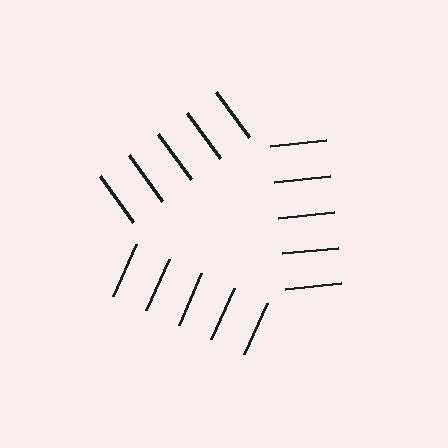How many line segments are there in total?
15 — 5 along each of the 3 edges.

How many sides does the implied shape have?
3 sides — the line-ends trace a triangle.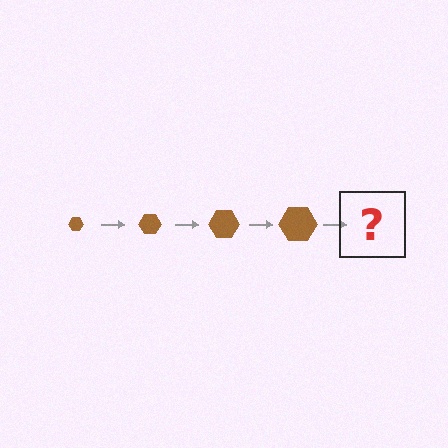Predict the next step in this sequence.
The next step is a brown hexagon, larger than the previous one.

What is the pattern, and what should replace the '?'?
The pattern is that the hexagon gets progressively larger each step. The '?' should be a brown hexagon, larger than the previous one.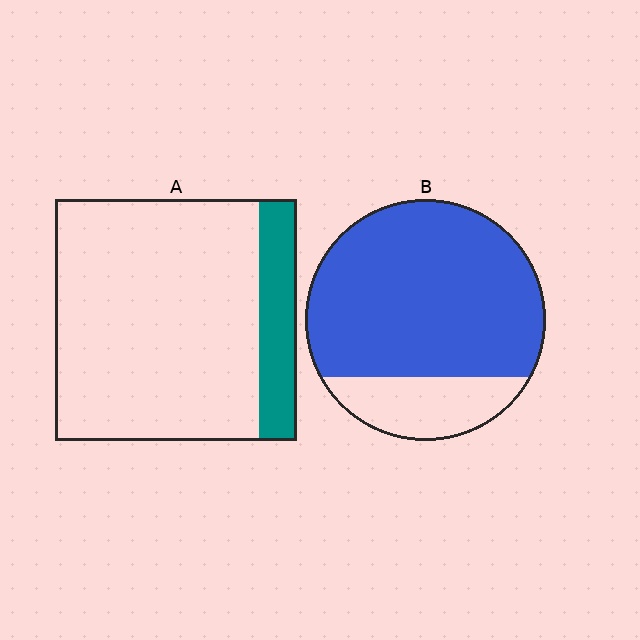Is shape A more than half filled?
No.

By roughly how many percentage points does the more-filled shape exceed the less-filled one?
By roughly 65 percentage points (B over A).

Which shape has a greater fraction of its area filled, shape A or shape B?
Shape B.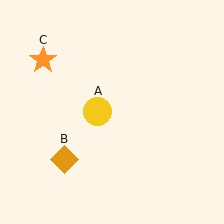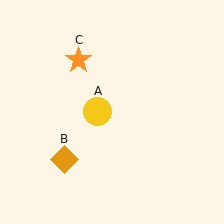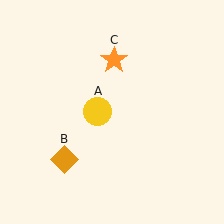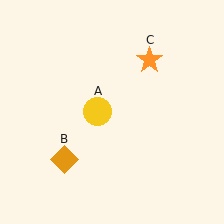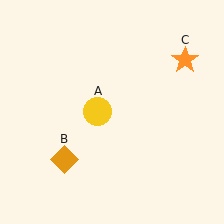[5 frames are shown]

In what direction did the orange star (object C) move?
The orange star (object C) moved right.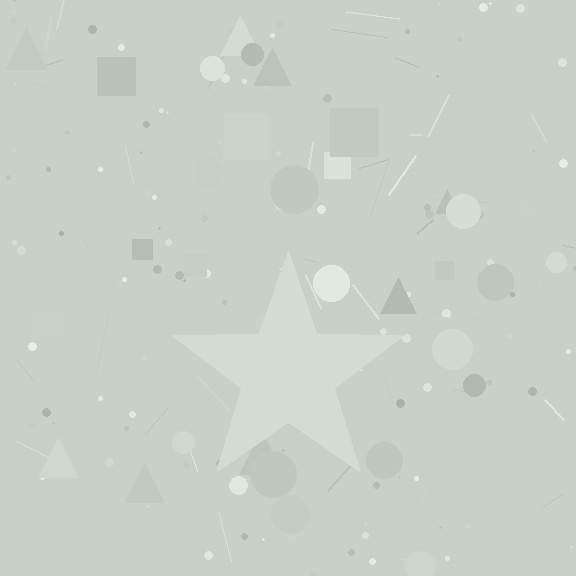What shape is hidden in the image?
A star is hidden in the image.